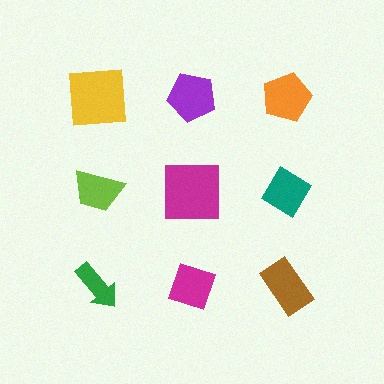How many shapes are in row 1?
3 shapes.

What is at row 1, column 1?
A yellow square.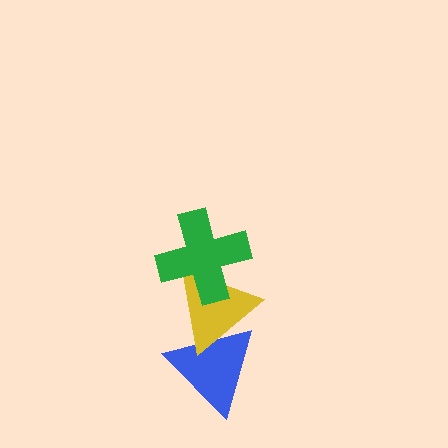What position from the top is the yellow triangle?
The yellow triangle is 2nd from the top.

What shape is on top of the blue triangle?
The yellow triangle is on top of the blue triangle.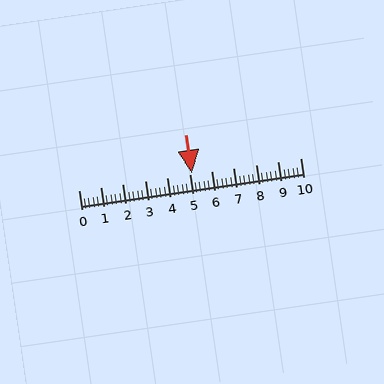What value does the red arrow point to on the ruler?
The red arrow points to approximately 5.1.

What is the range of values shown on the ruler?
The ruler shows values from 0 to 10.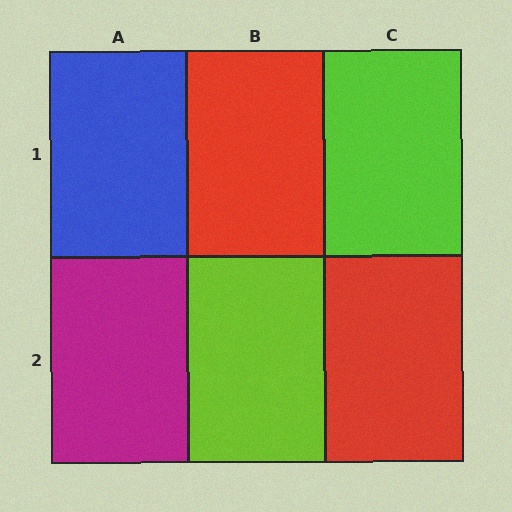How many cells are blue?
1 cell is blue.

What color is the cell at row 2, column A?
Magenta.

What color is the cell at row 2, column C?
Red.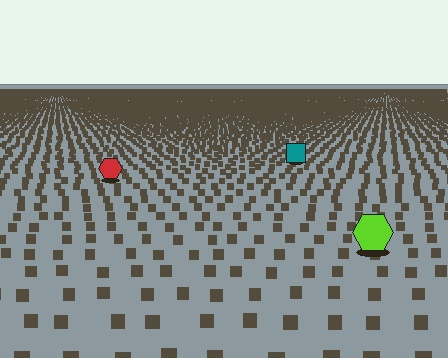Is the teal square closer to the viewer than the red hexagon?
No. The red hexagon is closer — you can tell from the texture gradient: the ground texture is coarser near it.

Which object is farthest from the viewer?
The teal square is farthest from the viewer. It appears smaller and the ground texture around it is denser.